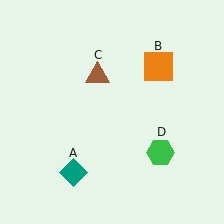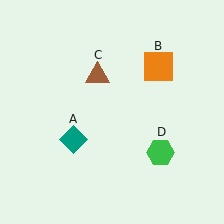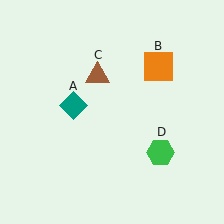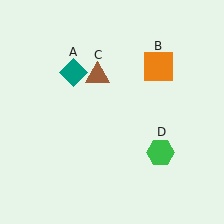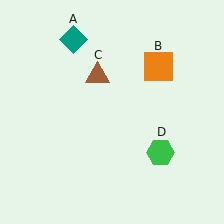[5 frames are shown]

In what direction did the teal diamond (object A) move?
The teal diamond (object A) moved up.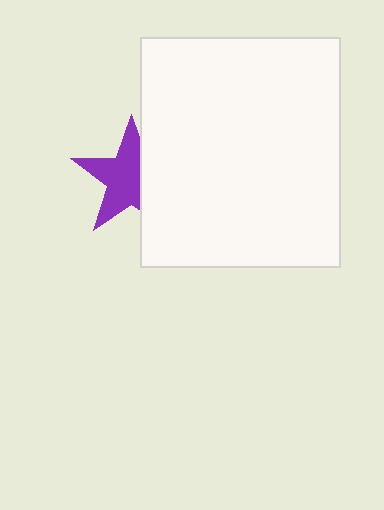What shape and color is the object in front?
The object in front is a white rectangle.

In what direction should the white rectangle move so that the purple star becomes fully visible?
The white rectangle should move right. That is the shortest direction to clear the overlap and leave the purple star fully visible.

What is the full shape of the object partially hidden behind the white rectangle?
The partially hidden object is a purple star.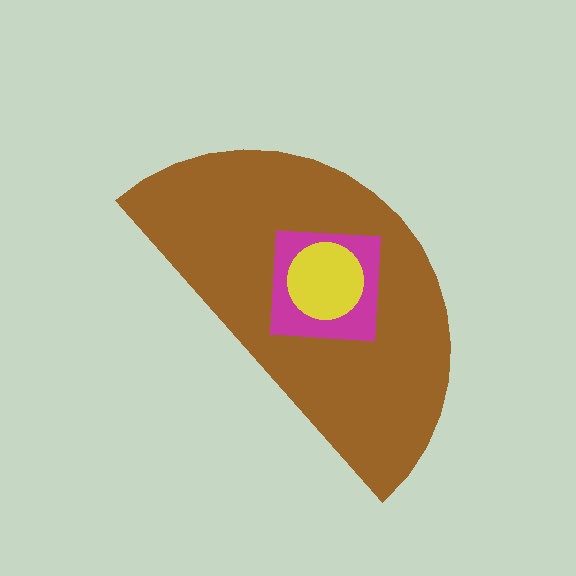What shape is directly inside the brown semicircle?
The magenta square.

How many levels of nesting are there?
3.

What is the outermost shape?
The brown semicircle.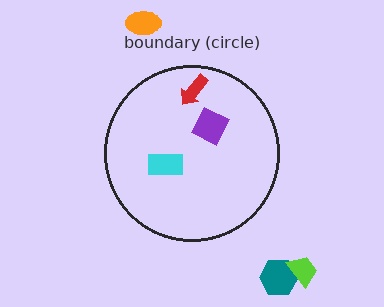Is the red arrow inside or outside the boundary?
Inside.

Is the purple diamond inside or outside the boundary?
Inside.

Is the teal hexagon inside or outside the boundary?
Outside.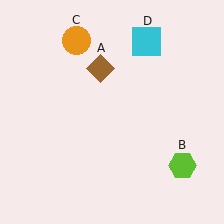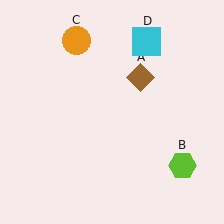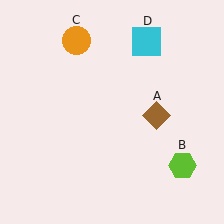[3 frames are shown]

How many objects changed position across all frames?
1 object changed position: brown diamond (object A).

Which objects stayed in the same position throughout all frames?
Lime hexagon (object B) and orange circle (object C) and cyan square (object D) remained stationary.